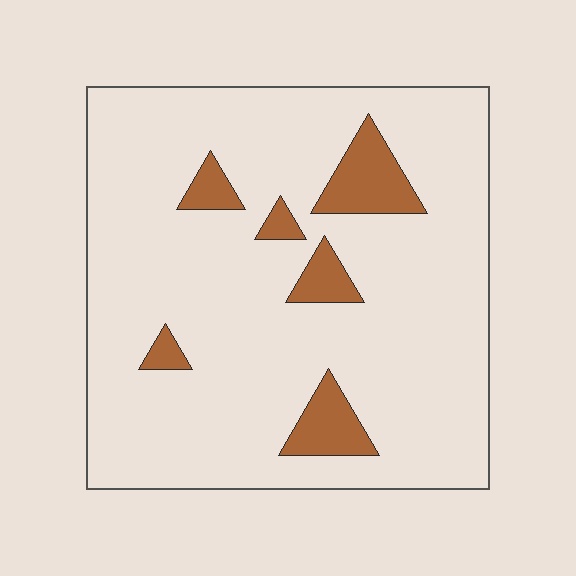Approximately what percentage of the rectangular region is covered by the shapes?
Approximately 10%.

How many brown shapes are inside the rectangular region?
6.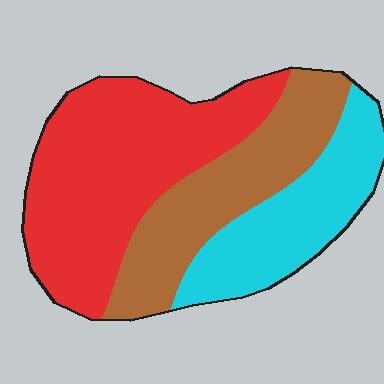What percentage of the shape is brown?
Brown covers 29% of the shape.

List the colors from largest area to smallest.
From largest to smallest: red, brown, cyan.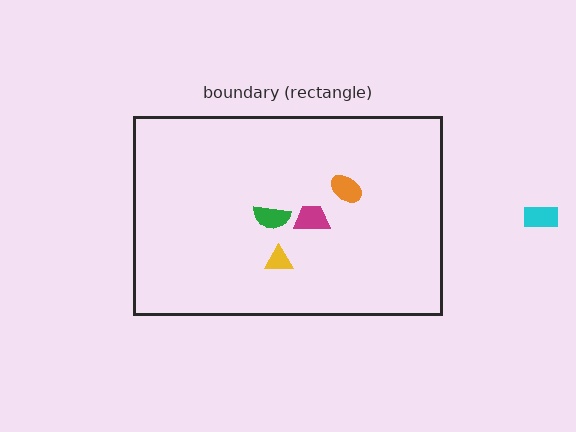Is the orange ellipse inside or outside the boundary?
Inside.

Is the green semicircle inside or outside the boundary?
Inside.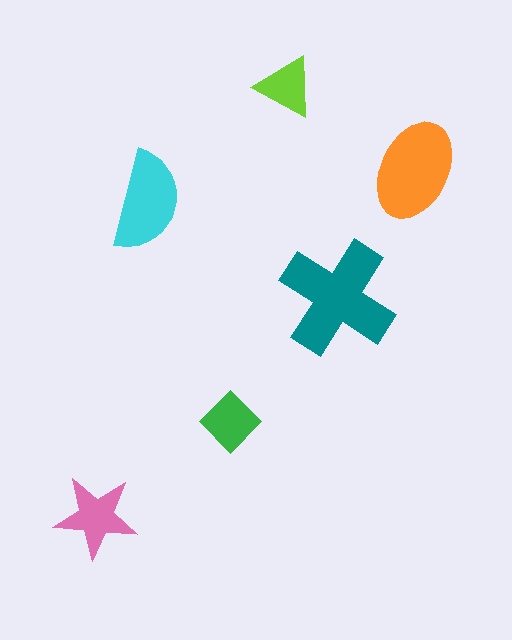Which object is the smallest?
The lime triangle.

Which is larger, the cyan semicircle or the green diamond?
The cyan semicircle.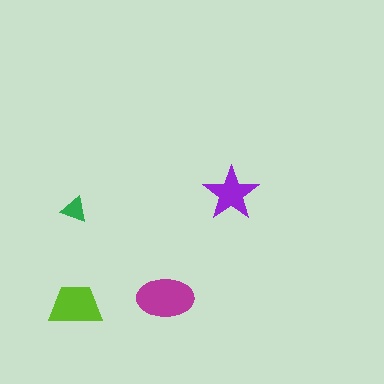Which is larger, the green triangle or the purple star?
The purple star.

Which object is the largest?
The magenta ellipse.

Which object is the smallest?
The green triangle.